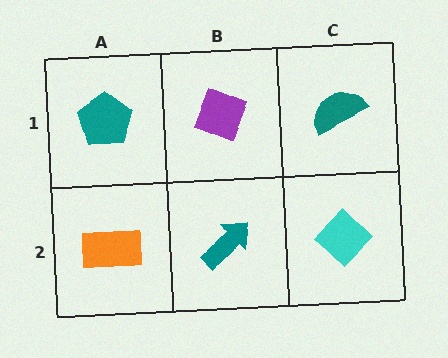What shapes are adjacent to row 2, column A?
A teal pentagon (row 1, column A), a teal arrow (row 2, column B).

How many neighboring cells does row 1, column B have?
3.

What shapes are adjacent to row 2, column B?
A purple diamond (row 1, column B), an orange rectangle (row 2, column A), a cyan diamond (row 2, column C).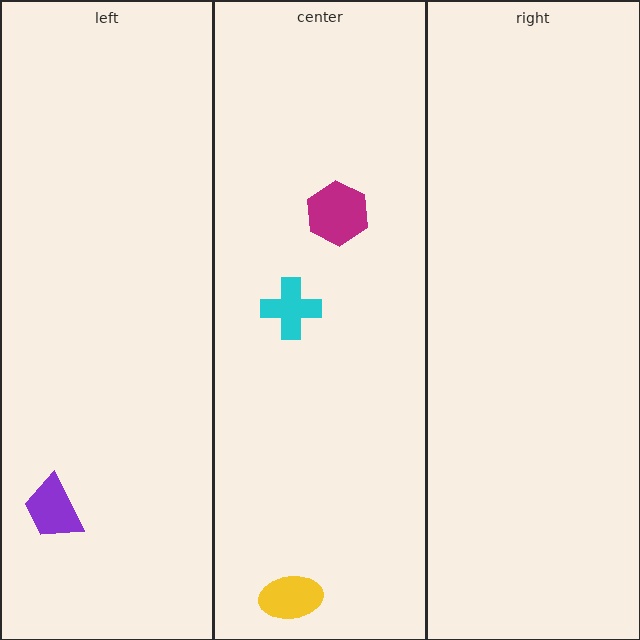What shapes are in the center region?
The magenta hexagon, the cyan cross, the yellow ellipse.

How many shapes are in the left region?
1.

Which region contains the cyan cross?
The center region.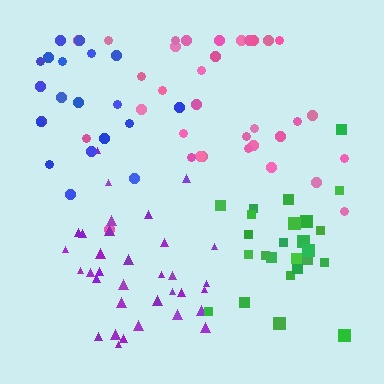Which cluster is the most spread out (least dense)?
Pink.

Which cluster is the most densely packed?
Purple.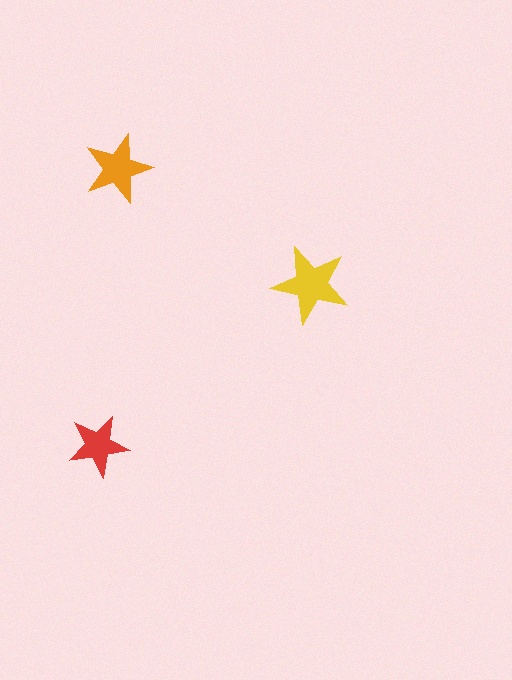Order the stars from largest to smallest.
the yellow one, the orange one, the red one.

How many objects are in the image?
There are 3 objects in the image.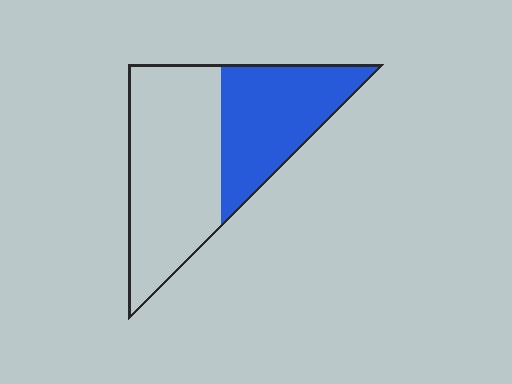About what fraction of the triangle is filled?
About two fifths (2/5).